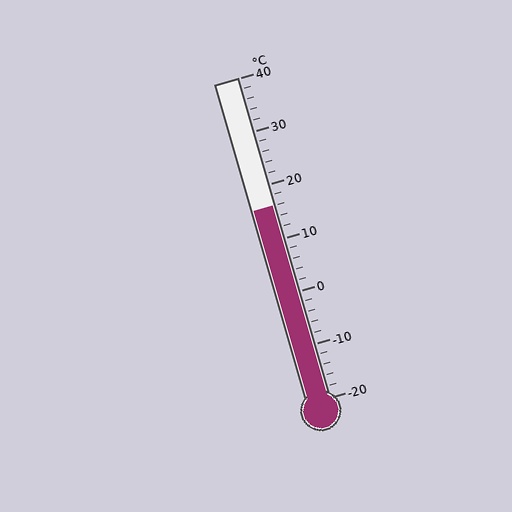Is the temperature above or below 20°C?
The temperature is below 20°C.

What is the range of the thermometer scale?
The thermometer scale ranges from -20°C to 40°C.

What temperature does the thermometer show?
The thermometer shows approximately 16°C.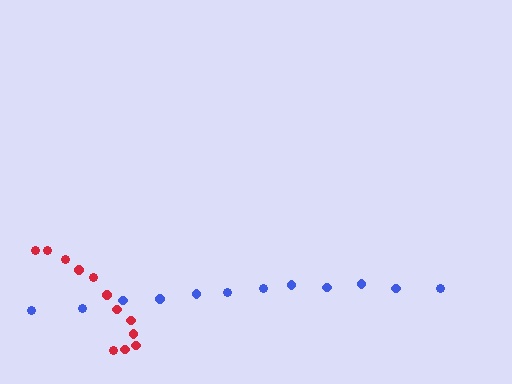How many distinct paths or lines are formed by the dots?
There are 2 distinct paths.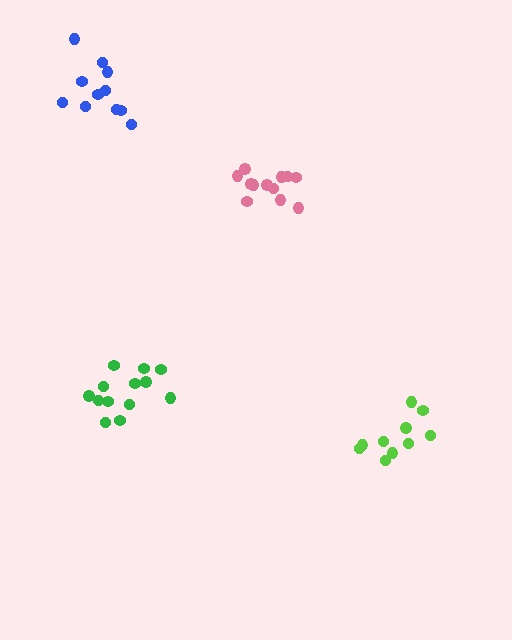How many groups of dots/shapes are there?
There are 4 groups.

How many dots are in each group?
Group 1: 13 dots, Group 2: 11 dots, Group 3: 10 dots, Group 4: 12 dots (46 total).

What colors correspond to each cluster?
The clusters are colored: green, blue, lime, pink.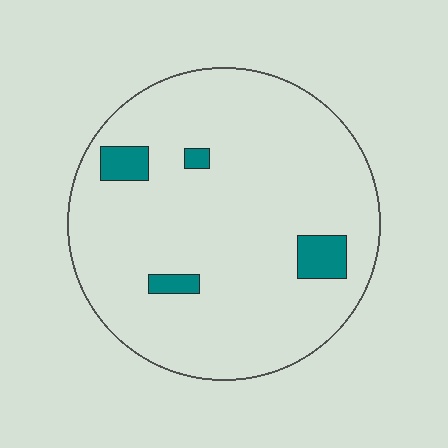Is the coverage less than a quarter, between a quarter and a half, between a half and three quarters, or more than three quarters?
Less than a quarter.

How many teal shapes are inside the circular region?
4.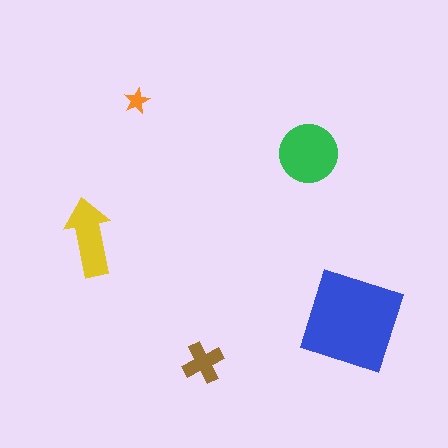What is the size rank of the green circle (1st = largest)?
2nd.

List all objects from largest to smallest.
The blue diamond, the green circle, the yellow arrow, the brown cross, the orange star.